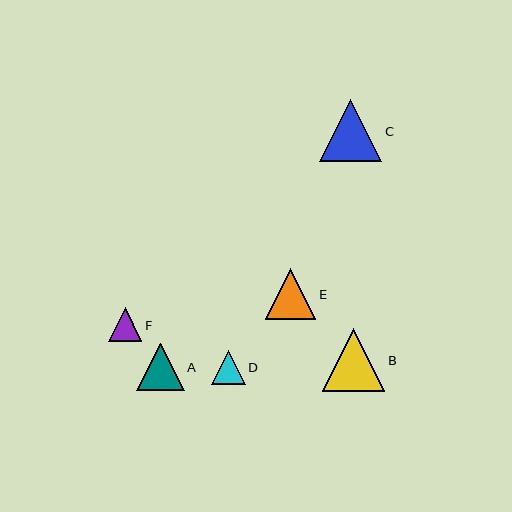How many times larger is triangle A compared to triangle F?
Triangle A is approximately 1.4 times the size of triangle F.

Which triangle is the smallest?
Triangle F is the smallest with a size of approximately 34 pixels.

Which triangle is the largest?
Triangle B is the largest with a size of approximately 63 pixels.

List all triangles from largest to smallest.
From largest to smallest: B, C, E, A, D, F.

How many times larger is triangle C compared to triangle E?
Triangle C is approximately 1.2 times the size of triangle E.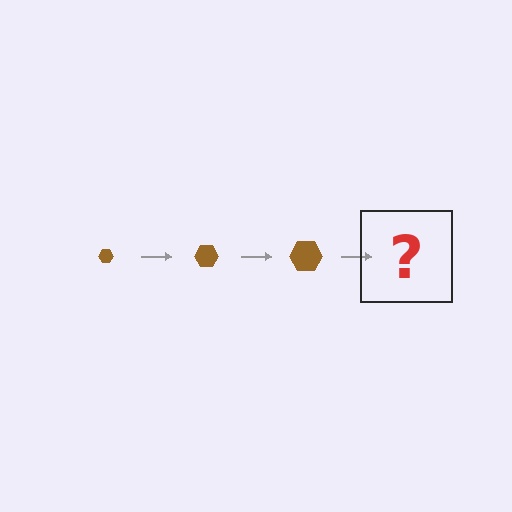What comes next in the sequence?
The next element should be a brown hexagon, larger than the previous one.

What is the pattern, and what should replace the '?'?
The pattern is that the hexagon gets progressively larger each step. The '?' should be a brown hexagon, larger than the previous one.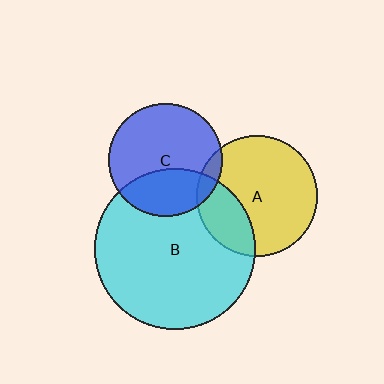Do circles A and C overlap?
Yes.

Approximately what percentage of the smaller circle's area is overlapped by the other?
Approximately 10%.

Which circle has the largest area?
Circle B (cyan).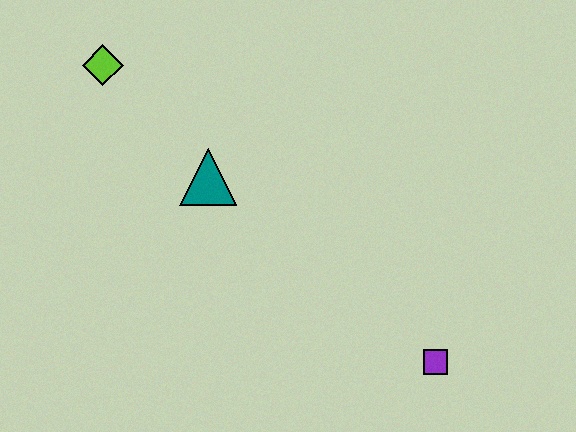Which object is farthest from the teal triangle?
The purple square is farthest from the teal triangle.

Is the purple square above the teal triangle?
No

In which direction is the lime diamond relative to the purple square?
The lime diamond is to the left of the purple square.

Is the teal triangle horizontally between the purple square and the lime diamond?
Yes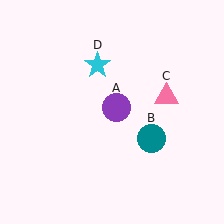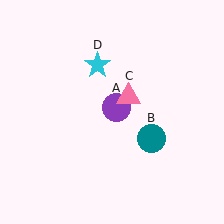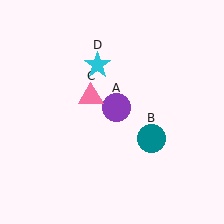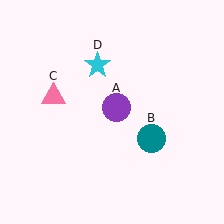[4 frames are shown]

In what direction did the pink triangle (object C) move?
The pink triangle (object C) moved left.